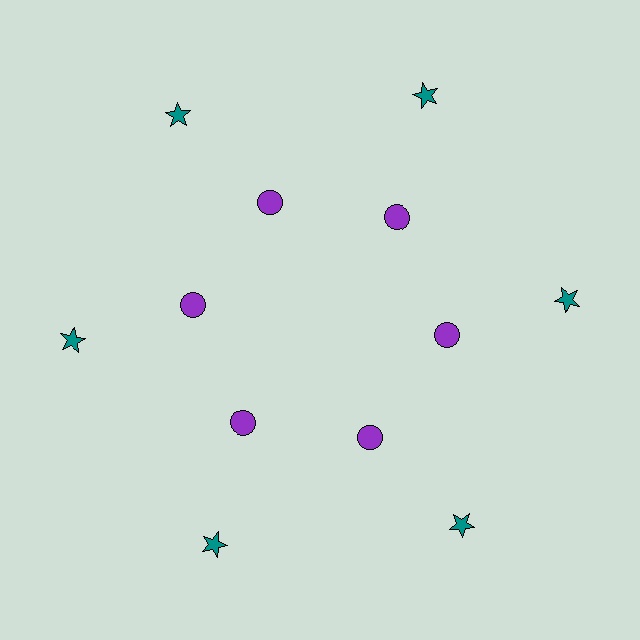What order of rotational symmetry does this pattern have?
This pattern has 6-fold rotational symmetry.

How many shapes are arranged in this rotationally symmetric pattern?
There are 12 shapes, arranged in 6 groups of 2.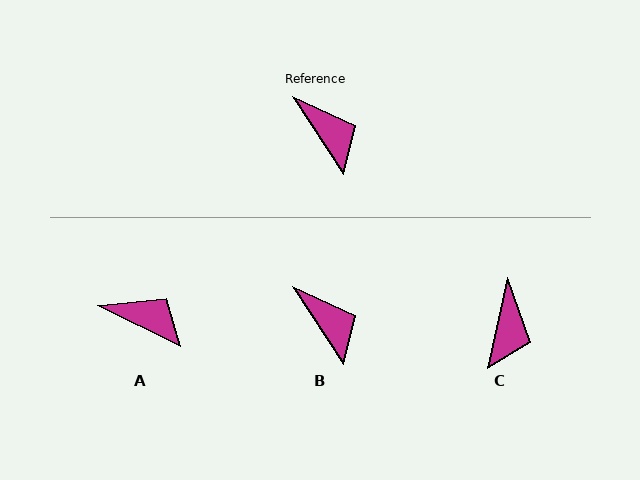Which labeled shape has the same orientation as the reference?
B.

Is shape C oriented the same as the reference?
No, it is off by about 45 degrees.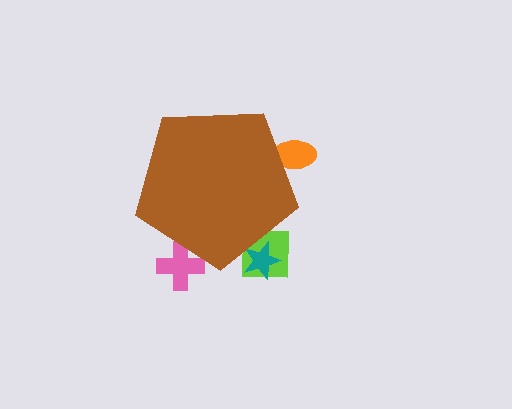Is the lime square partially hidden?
Yes, the lime square is partially hidden behind the brown pentagon.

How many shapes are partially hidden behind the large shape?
4 shapes are partially hidden.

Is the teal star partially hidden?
Yes, the teal star is partially hidden behind the brown pentagon.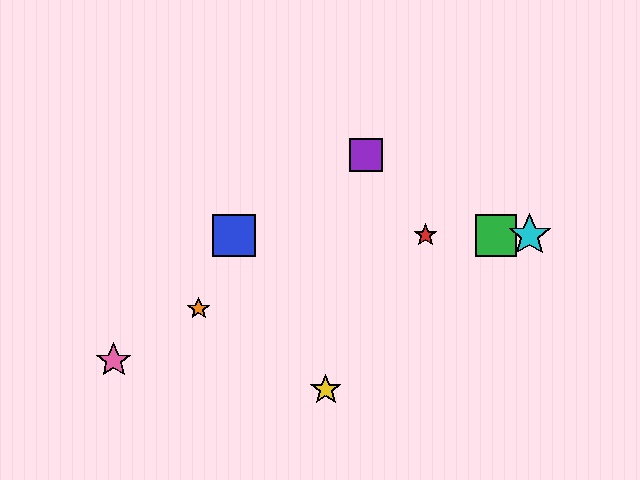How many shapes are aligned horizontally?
4 shapes (the red star, the blue square, the green square, the cyan star) are aligned horizontally.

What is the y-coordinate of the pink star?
The pink star is at y≈361.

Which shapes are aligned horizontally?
The red star, the blue square, the green square, the cyan star are aligned horizontally.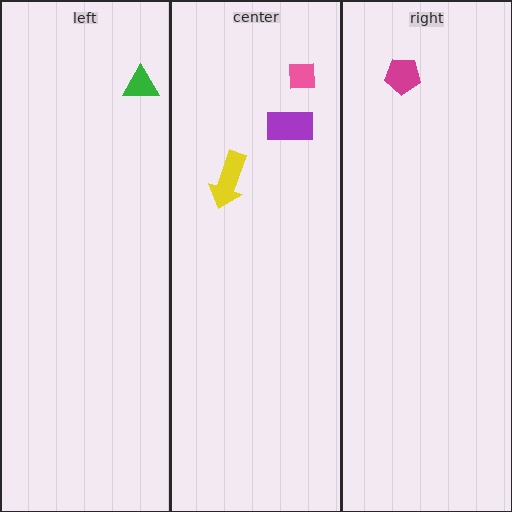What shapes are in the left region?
The green triangle.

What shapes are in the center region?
The purple rectangle, the yellow arrow, the pink square.